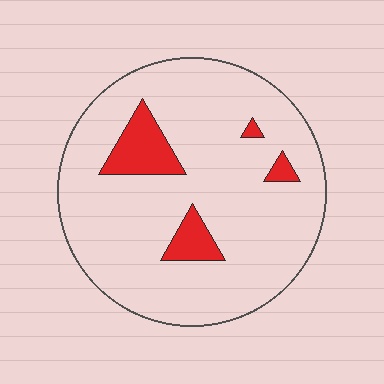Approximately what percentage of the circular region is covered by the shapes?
Approximately 10%.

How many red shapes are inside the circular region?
4.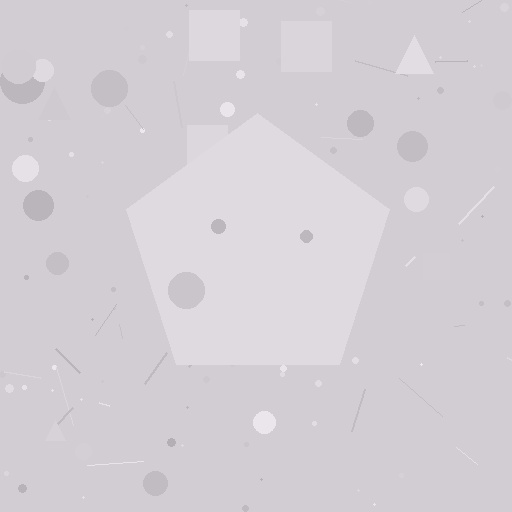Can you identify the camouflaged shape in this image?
The camouflaged shape is a pentagon.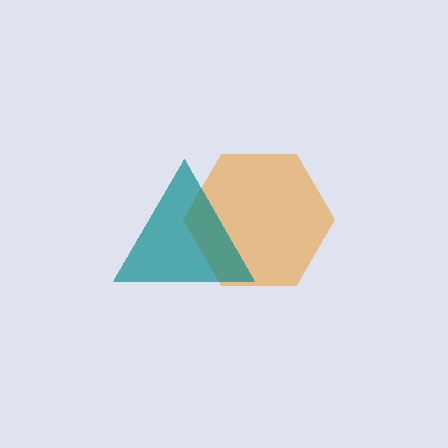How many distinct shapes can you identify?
There are 2 distinct shapes: an orange hexagon, a teal triangle.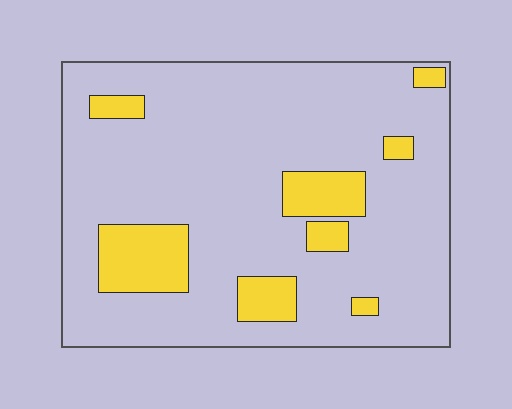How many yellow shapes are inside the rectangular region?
8.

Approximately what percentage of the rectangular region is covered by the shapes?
Approximately 15%.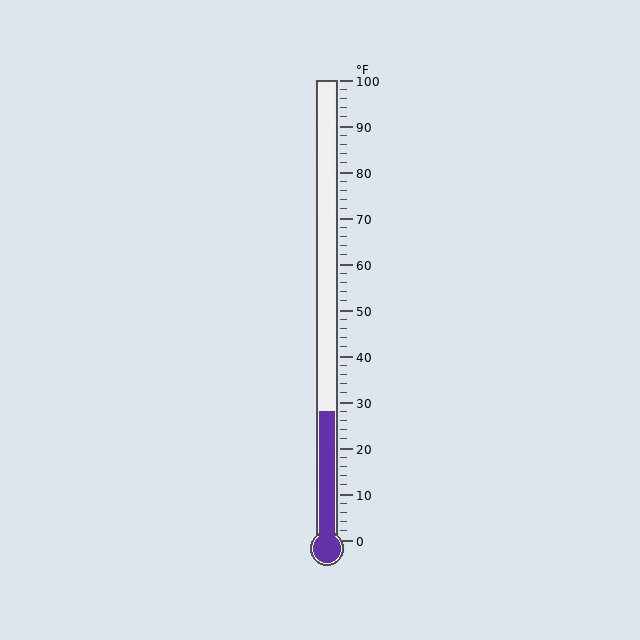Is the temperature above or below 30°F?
The temperature is below 30°F.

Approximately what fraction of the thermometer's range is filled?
The thermometer is filled to approximately 30% of its range.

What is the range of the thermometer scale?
The thermometer scale ranges from 0°F to 100°F.